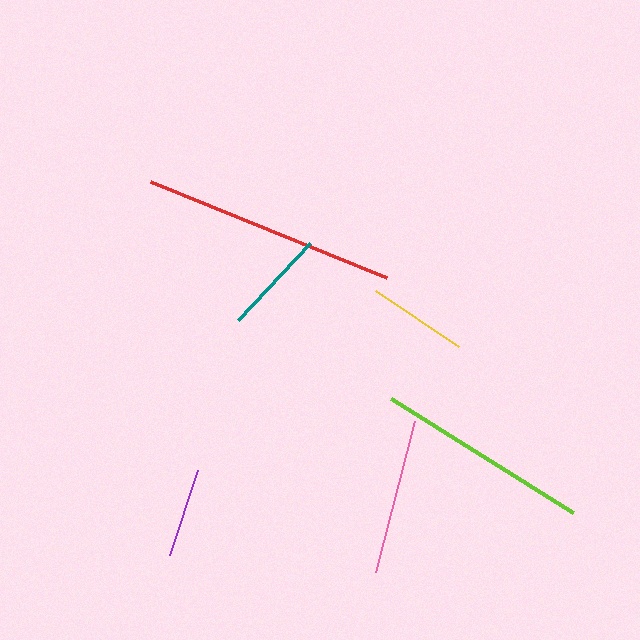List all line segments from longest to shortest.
From longest to shortest: red, lime, pink, teal, yellow, purple.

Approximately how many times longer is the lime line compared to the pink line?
The lime line is approximately 1.4 times the length of the pink line.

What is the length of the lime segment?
The lime segment is approximately 215 pixels long.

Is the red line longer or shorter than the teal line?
The red line is longer than the teal line.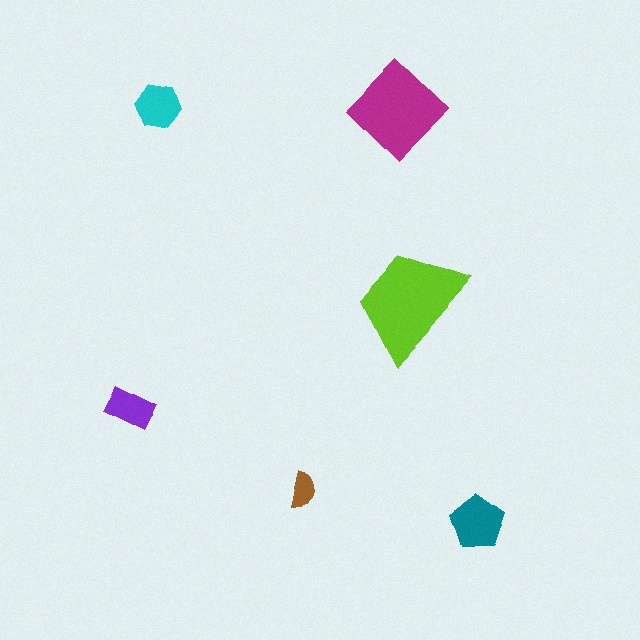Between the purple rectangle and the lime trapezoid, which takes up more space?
The lime trapezoid.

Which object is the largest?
The lime trapezoid.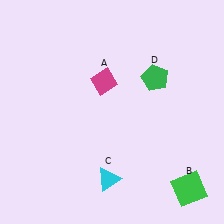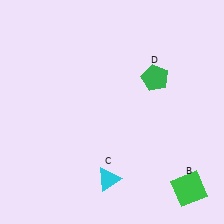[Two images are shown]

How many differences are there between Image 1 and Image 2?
There is 1 difference between the two images.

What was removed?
The magenta diamond (A) was removed in Image 2.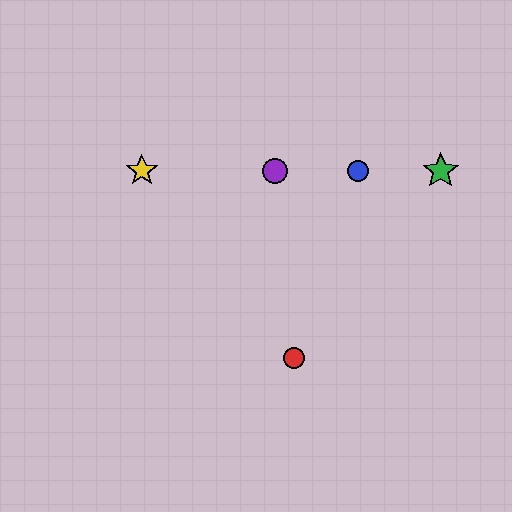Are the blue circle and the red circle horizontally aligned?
No, the blue circle is at y≈171 and the red circle is at y≈358.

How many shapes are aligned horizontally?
4 shapes (the blue circle, the green star, the yellow star, the purple circle) are aligned horizontally.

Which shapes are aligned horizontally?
The blue circle, the green star, the yellow star, the purple circle are aligned horizontally.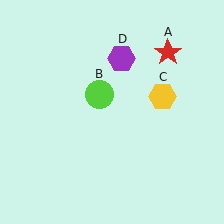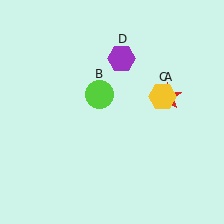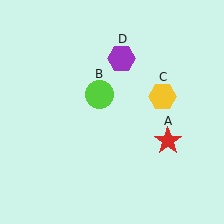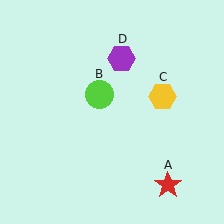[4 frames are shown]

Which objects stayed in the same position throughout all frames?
Lime circle (object B) and yellow hexagon (object C) and purple hexagon (object D) remained stationary.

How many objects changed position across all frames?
1 object changed position: red star (object A).